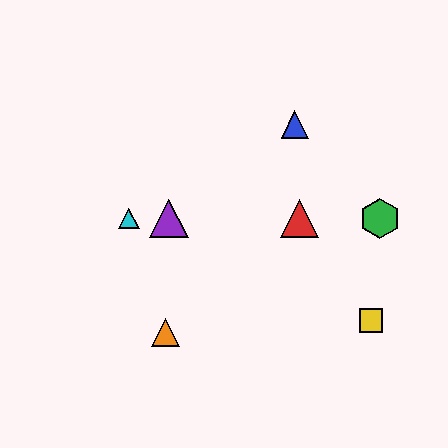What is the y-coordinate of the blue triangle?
The blue triangle is at y≈125.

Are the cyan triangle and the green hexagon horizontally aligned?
Yes, both are at y≈219.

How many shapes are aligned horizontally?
4 shapes (the red triangle, the green hexagon, the purple triangle, the cyan triangle) are aligned horizontally.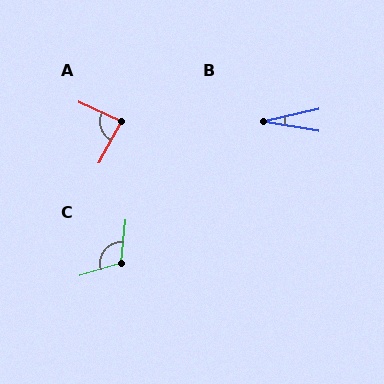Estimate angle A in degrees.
Approximately 85 degrees.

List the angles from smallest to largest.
B (23°), A (85°), C (113°).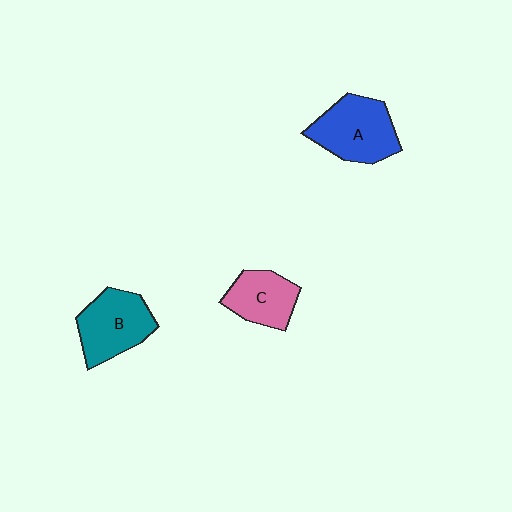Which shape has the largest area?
Shape A (blue).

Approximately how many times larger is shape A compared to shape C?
Approximately 1.4 times.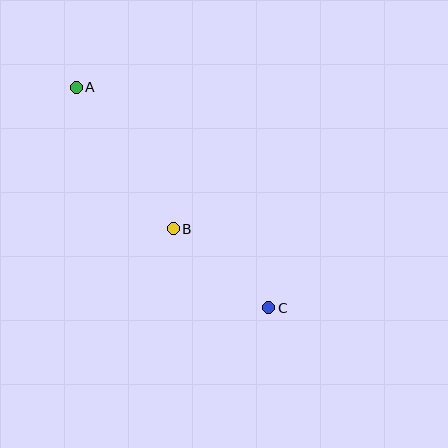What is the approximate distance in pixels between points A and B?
The distance between A and B is approximately 171 pixels.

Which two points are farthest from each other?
Points A and C are farthest from each other.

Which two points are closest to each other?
Points B and C are closest to each other.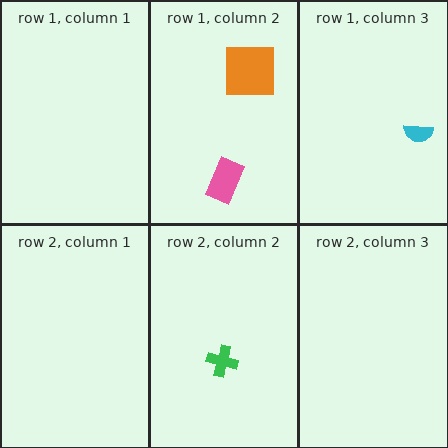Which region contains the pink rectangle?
The row 1, column 2 region.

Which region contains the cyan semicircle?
The row 1, column 3 region.